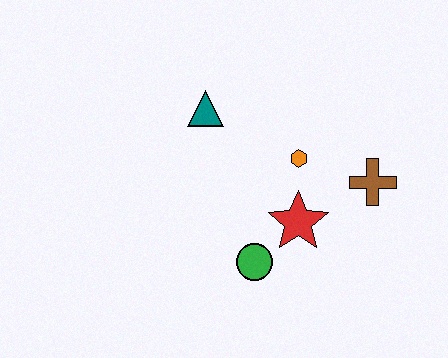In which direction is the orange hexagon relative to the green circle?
The orange hexagon is above the green circle.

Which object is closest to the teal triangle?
The orange hexagon is closest to the teal triangle.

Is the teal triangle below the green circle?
No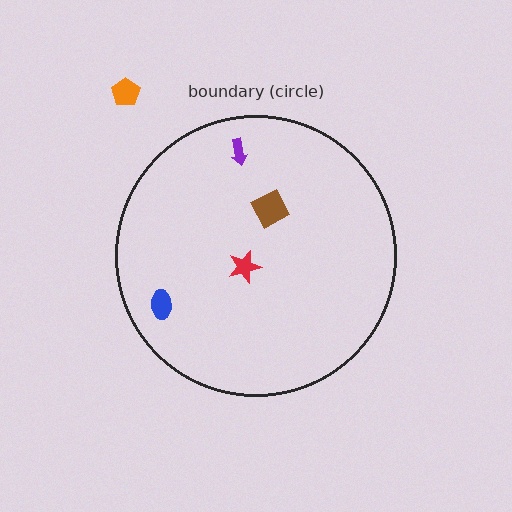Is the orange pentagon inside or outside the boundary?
Outside.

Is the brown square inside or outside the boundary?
Inside.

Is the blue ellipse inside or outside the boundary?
Inside.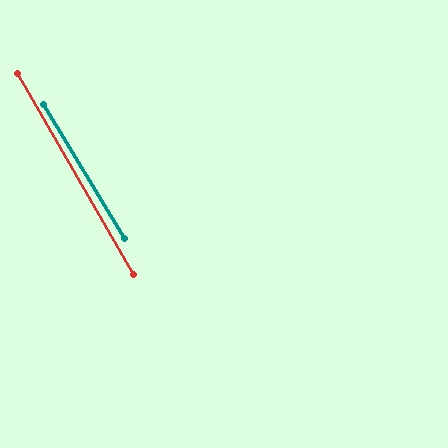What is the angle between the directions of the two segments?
Approximately 1 degree.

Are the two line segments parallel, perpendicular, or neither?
Parallel — their directions differ by only 1.3°.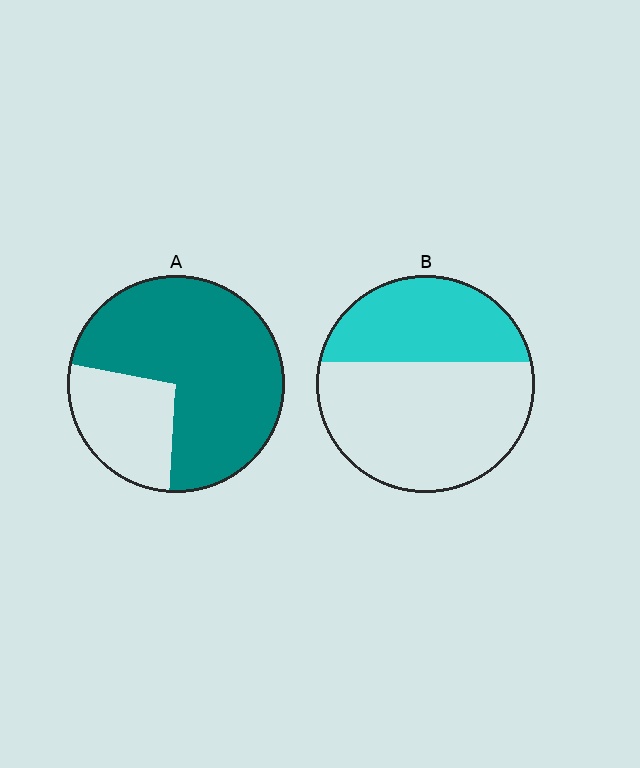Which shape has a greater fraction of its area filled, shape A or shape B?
Shape A.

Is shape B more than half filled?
No.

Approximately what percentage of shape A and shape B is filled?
A is approximately 75% and B is approximately 35%.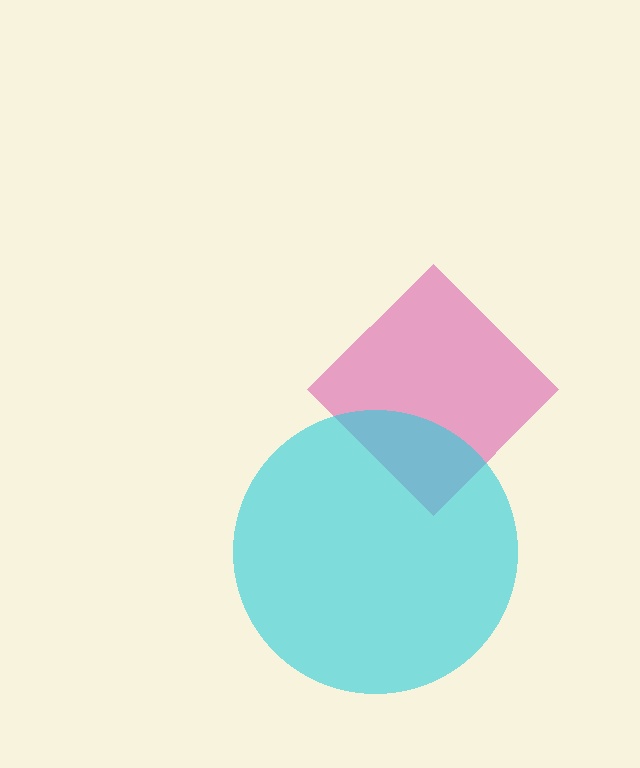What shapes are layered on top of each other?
The layered shapes are: a pink diamond, a cyan circle.